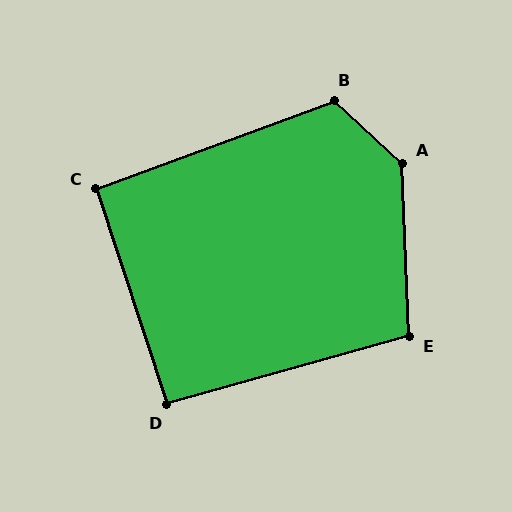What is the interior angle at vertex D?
Approximately 92 degrees (approximately right).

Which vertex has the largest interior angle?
A, at approximately 134 degrees.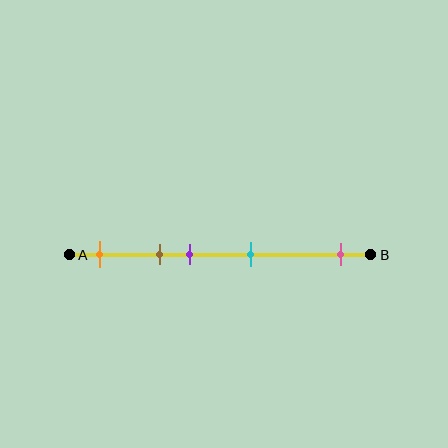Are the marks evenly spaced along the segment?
No, the marks are not evenly spaced.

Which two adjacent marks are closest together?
The brown and purple marks are the closest adjacent pair.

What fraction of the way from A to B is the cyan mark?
The cyan mark is approximately 60% (0.6) of the way from A to B.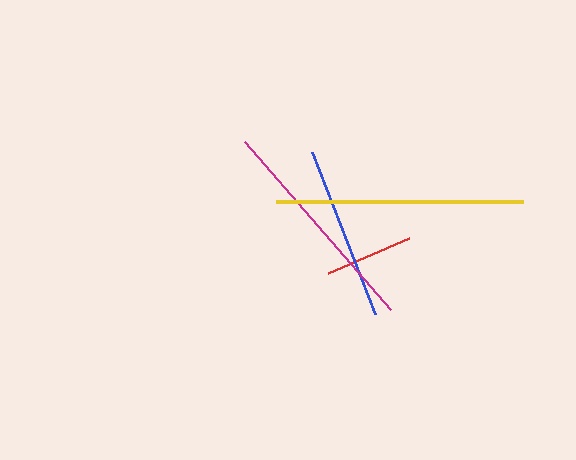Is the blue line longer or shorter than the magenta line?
The magenta line is longer than the blue line.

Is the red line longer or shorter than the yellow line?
The yellow line is longer than the red line.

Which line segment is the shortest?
The red line is the shortest at approximately 88 pixels.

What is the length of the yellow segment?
The yellow segment is approximately 247 pixels long.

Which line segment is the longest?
The yellow line is the longest at approximately 247 pixels.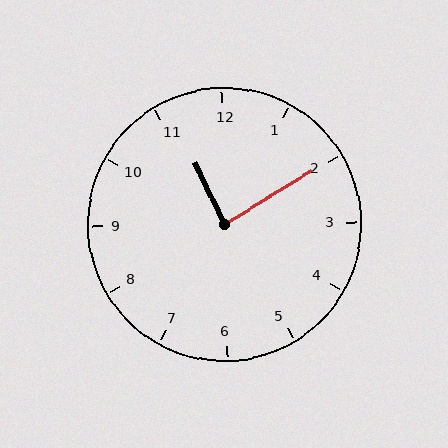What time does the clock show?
11:10.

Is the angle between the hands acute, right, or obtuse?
It is right.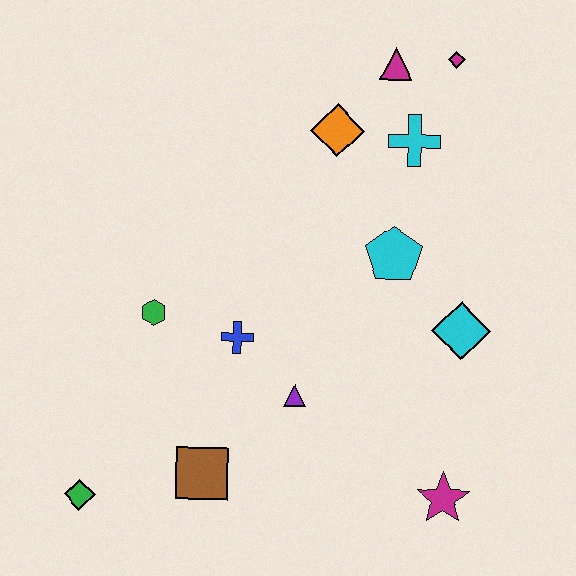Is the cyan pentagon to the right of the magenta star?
No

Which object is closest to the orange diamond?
The cyan cross is closest to the orange diamond.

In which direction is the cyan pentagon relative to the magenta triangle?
The cyan pentagon is below the magenta triangle.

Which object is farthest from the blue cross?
The magenta diamond is farthest from the blue cross.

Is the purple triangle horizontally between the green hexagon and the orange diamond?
Yes